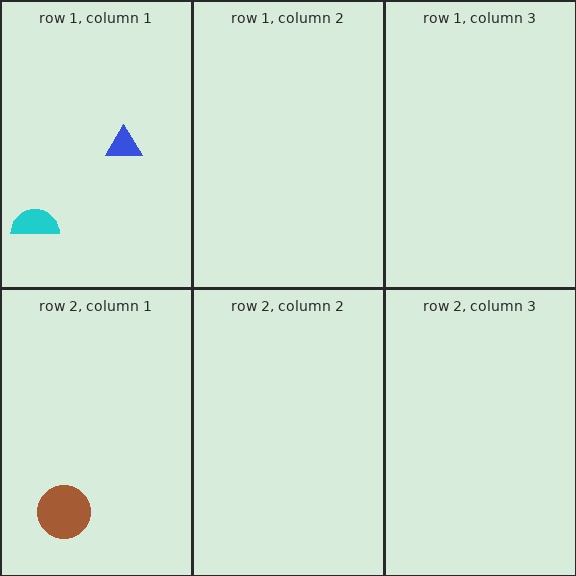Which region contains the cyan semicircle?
The row 1, column 1 region.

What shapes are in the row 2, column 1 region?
The brown circle.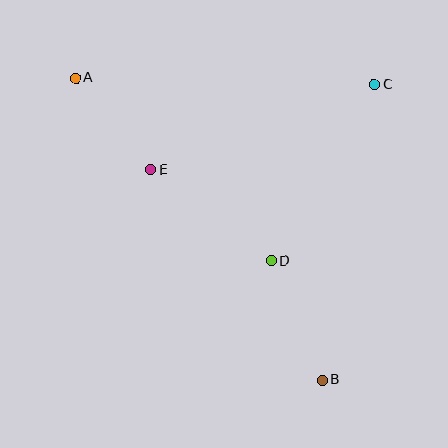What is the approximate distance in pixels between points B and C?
The distance between B and C is approximately 300 pixels.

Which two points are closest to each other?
Points A and E are closest to each other.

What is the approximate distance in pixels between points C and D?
The distance between C and D is approximately 204 pixels.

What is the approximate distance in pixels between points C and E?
The distance between C and E is approximately 239 pixels.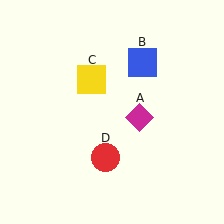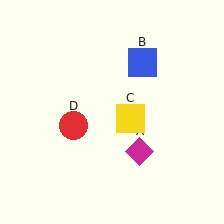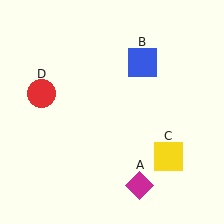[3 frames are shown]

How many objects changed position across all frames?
3 objects changed position: magenta diamond (object A), yellow square (object C), red circle (object D).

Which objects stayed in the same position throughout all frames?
Blue square (object B) remained stationary.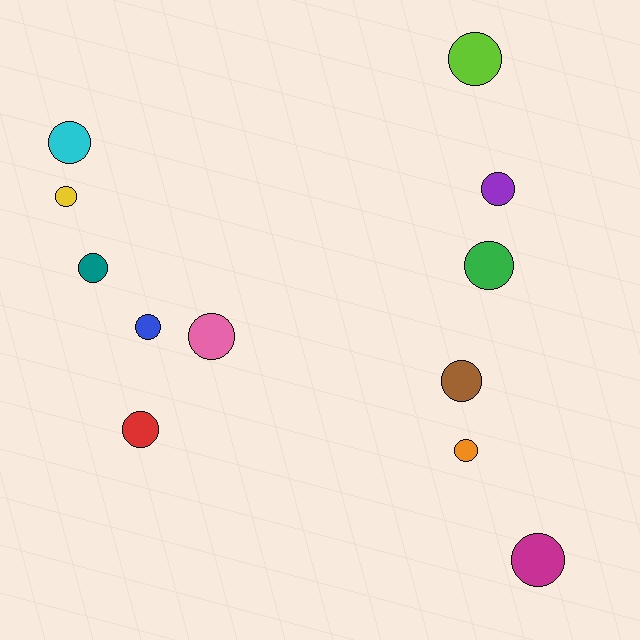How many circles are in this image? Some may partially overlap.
There are 12 circles.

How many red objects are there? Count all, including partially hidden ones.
There is 1 red object.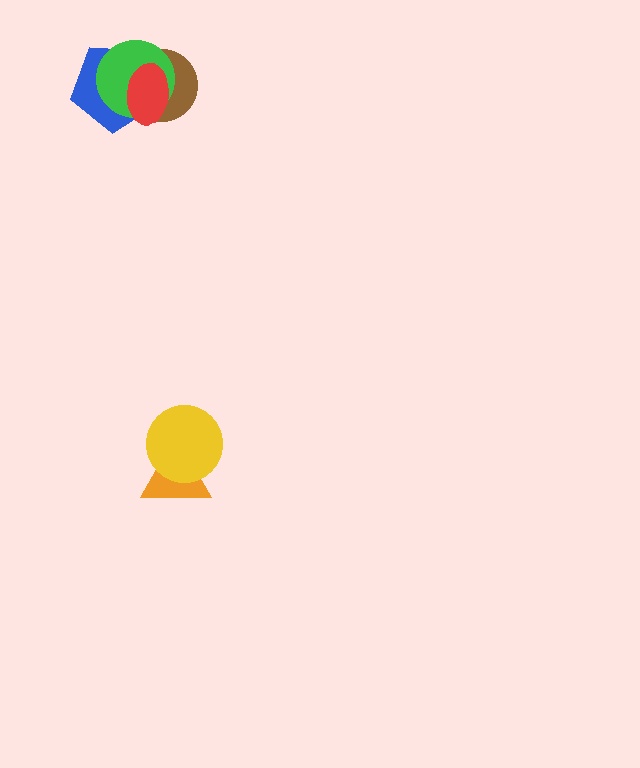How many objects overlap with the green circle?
3 objects overlap with the green circle.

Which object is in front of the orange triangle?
The yellow circle is in front of the orange triangle.